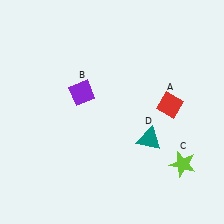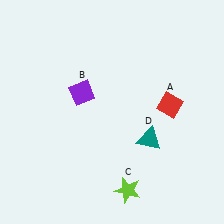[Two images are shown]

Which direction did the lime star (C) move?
The lime star (C) moved left.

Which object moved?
The lime star (C) moved left.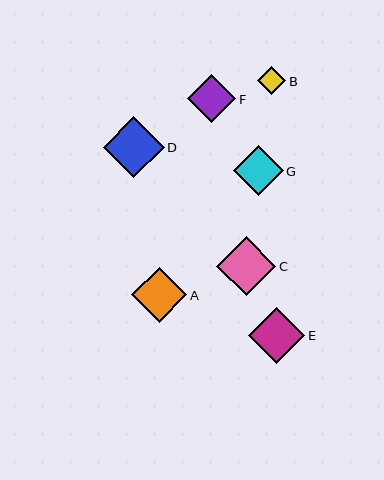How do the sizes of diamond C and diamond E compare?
Diamond C and diamond E are approximately the same size.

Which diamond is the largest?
Diamond D is the largest with a size of approximately 61 pixels.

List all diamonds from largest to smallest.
From largest to smallest: D, C, E, A, G, F, B.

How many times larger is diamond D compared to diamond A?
Diamond D is approximately 1.1 times the size of diamond A.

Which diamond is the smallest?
Diamond B is the smallest with a size of approximately 28 pixels.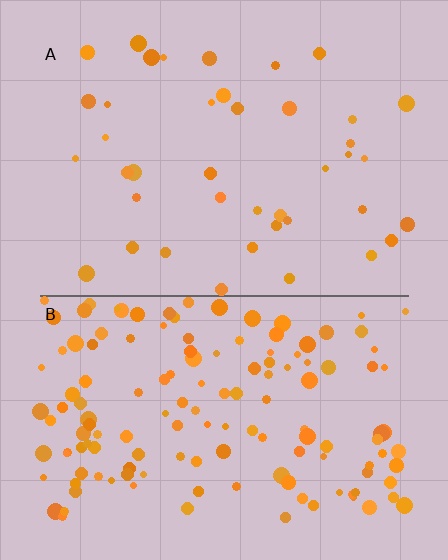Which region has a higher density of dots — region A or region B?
B (the bottom).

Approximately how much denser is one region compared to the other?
Approximately 3.5× — region B over region A.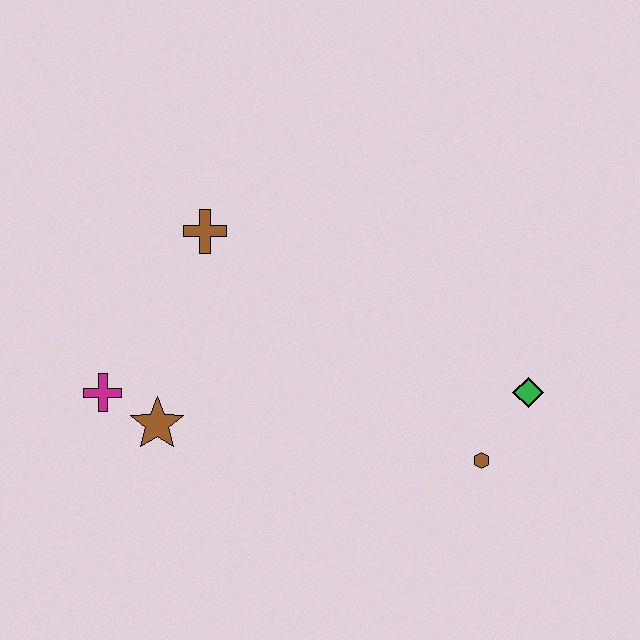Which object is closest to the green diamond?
The brown hexagon is closest to the green diamond.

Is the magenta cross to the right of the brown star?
No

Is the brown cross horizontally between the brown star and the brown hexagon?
Yes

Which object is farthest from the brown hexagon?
The magenta cross is farthest from the brown hexagon.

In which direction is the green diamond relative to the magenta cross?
The green diamond is to the right of the magenta cross.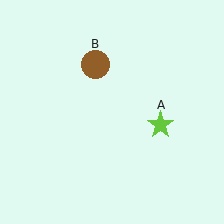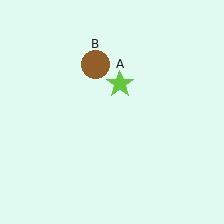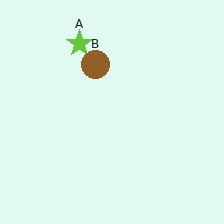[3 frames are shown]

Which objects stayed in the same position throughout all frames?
Brown circle (object B) remained stationary.